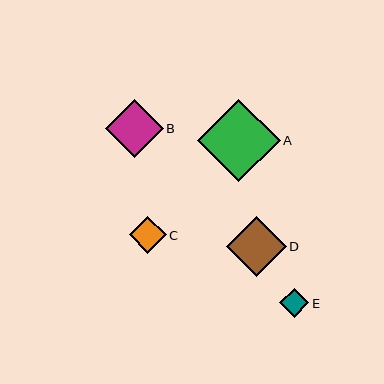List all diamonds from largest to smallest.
From largest to smallest: A, D, B, C, E.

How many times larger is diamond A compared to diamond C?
Diamond A is approximately 2.3 times the size of diamond C.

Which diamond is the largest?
Diamond A is the largest with a size of approximately 83 pixels.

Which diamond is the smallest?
Diamond E is the smallest with a size of approximately 29 pixels.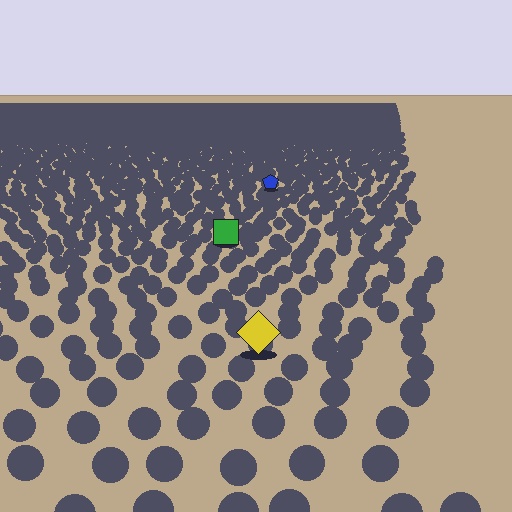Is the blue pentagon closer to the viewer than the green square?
No. The green square is closer — you can tell from the texture gradient: the ground texture is coarser near it.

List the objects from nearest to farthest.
From nearest to farthest: the yellow diamond, the green square, the blue pentagon.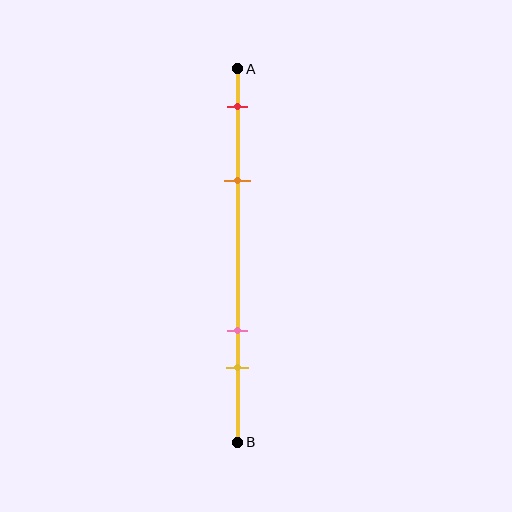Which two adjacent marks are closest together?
The pink and yellow marks are the closest adjacent pair.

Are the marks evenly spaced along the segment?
No, the marks are not evenly spaced.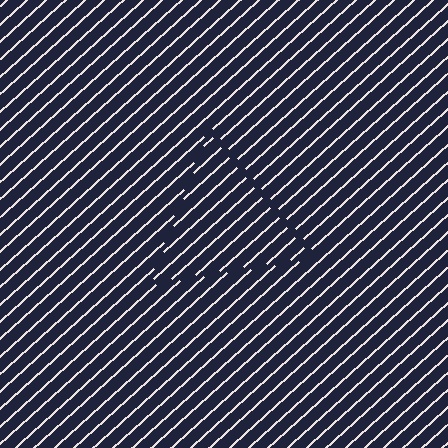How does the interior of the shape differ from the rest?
The interior of the shape contains the same grating, shifted by half a period — the contour is defined by the phase discontinuity where line-ends from the inner and outer gratings abut.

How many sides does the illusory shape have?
3 sides — the line-ends trace a triangle.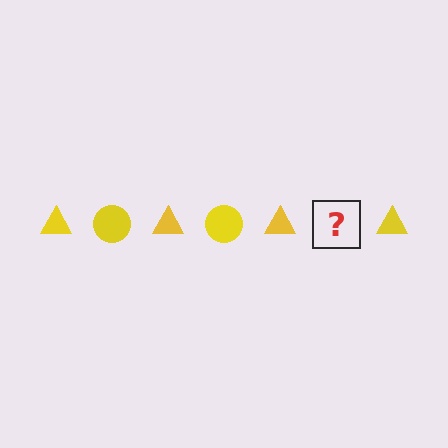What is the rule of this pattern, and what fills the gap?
The rule is that the pattern cycles through triangle, circle shapes in yellow. The gap should be filled with a yellow circle.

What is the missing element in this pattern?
The missing element is a yellow circle.